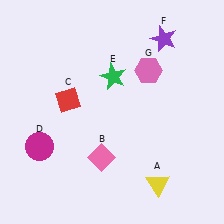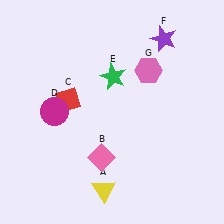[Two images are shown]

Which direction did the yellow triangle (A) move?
The yellow triangle (A) moved left.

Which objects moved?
The objects that moved are: the yellow triangle (A), the magenta circle (D).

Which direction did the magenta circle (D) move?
The magenta circle (D) moved up.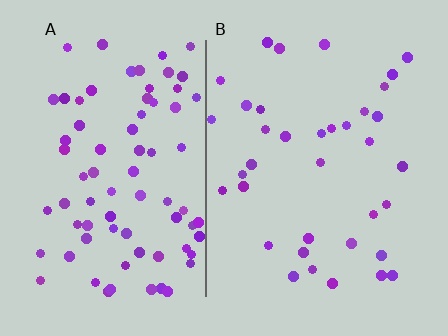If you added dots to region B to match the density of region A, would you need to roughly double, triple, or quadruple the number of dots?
Approximately double.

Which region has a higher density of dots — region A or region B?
A (the left).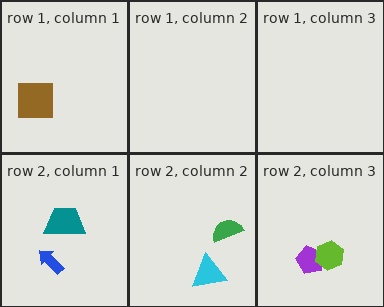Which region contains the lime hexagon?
The row 2, column 3 region.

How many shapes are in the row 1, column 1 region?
1.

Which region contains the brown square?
The row 1, column 1 region.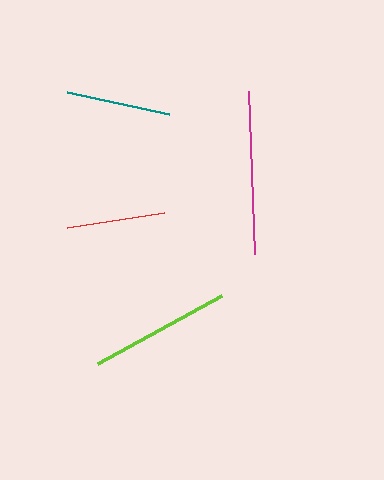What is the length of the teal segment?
The teal segment is approximately 105 pixels long.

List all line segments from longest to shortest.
From longest to shortest: magenta, lime, teal, red.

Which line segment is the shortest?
The red line is the shortest at approximately 98 pixels.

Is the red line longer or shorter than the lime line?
The lime line is longer than the red line.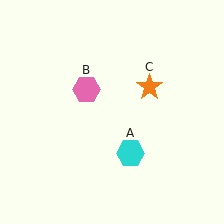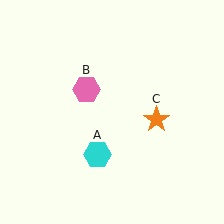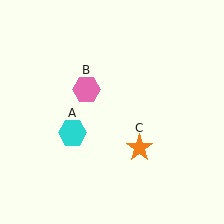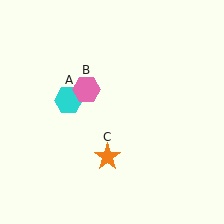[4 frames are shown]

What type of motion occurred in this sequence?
The cyan hexagon (object A), orange star (object C) rotated clockwise around the center of the scene.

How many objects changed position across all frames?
2 objects changed position: cyan hexagon (object A), orange star (object C).